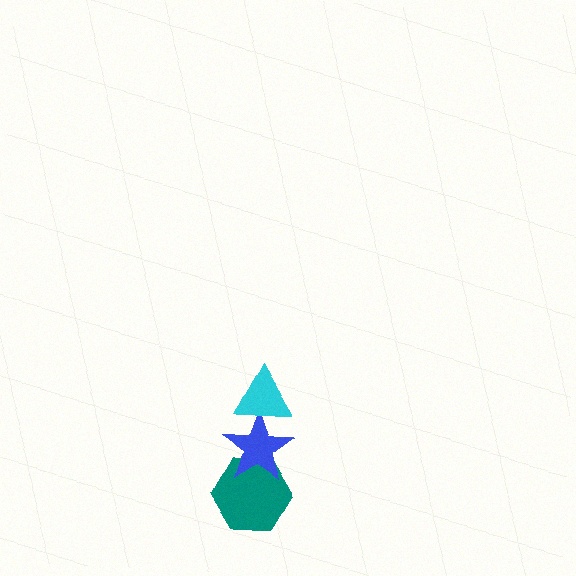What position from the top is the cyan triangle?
The cyan triangle is 1st from the top.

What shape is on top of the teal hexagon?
The blue star is on top of the teal hexagon.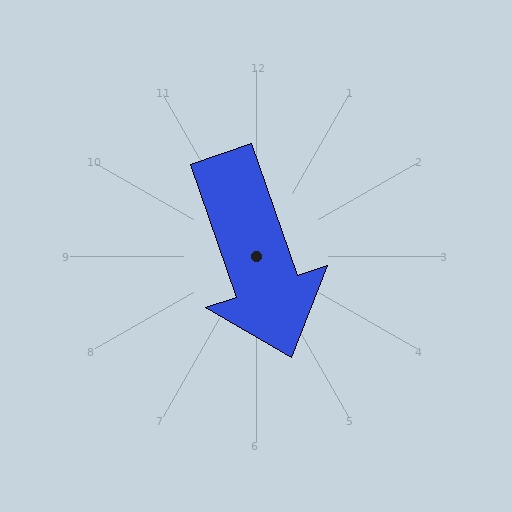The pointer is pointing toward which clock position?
Roughly 5 o'clock.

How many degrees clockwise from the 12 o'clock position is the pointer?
Approximately 161 degrees.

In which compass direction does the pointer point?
South.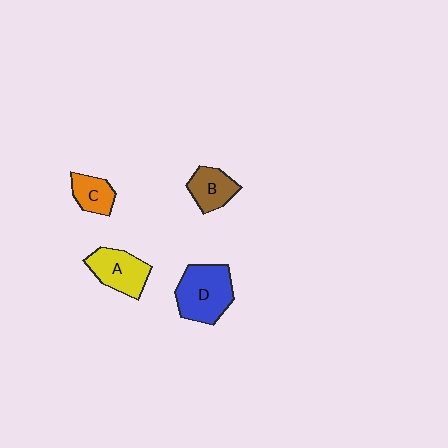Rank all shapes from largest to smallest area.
From largest to smallest: D (blue), A (yellow), B (brown), C (orange).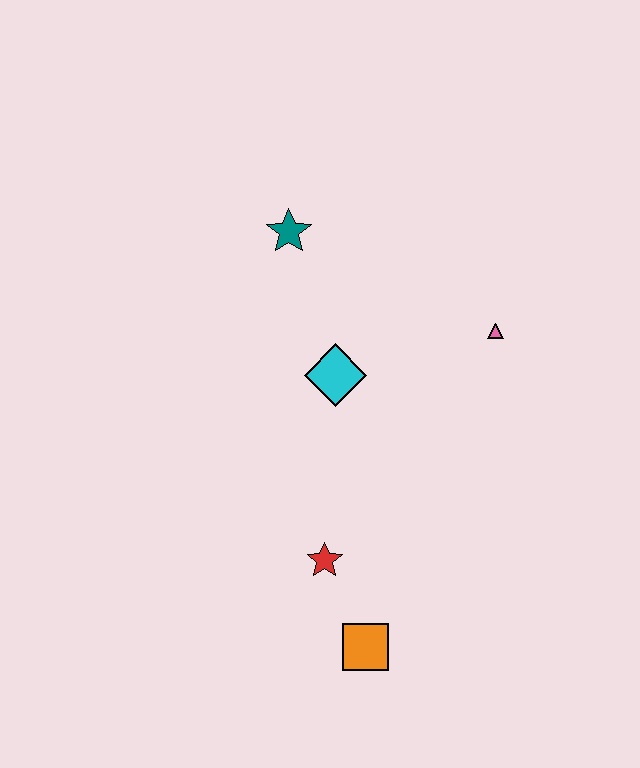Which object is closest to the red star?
The orange square is closest to the red star.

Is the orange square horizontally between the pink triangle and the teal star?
Yes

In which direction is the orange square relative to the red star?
The orange square is below the red star.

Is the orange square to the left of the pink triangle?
Yes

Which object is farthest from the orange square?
The teal star is farthest from the orange square.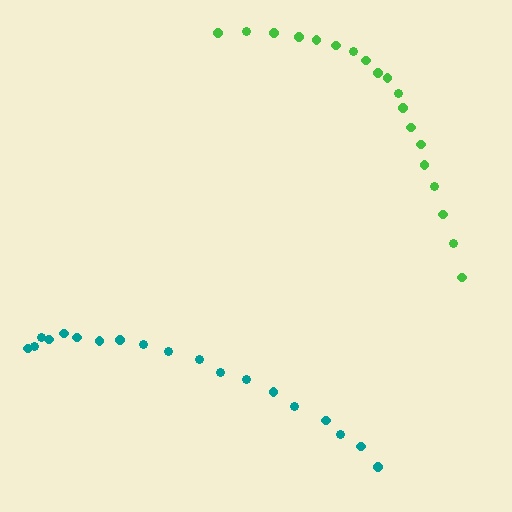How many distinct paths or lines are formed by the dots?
There are 2 distinct paths.